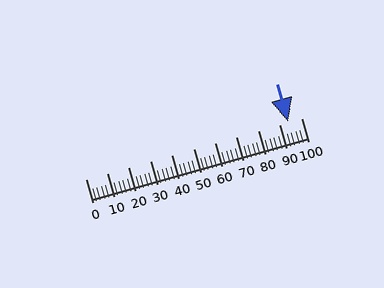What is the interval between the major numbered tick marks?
The major tick marks are spaced 10 units apart.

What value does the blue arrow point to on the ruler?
The blue arrow points to approximately 94.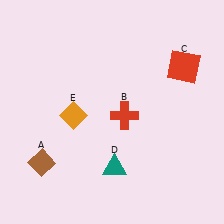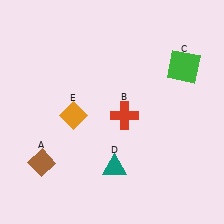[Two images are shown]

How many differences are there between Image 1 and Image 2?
There is 1 difference between the two images.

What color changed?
The square (C) changed from red in Image 1 to green in Image 2.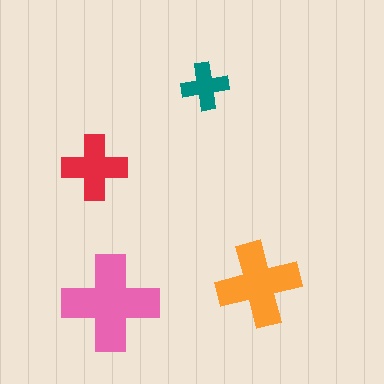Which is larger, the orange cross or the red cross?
The orange one.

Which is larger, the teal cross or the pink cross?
The pink one.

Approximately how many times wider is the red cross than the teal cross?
About 1.5 times wider.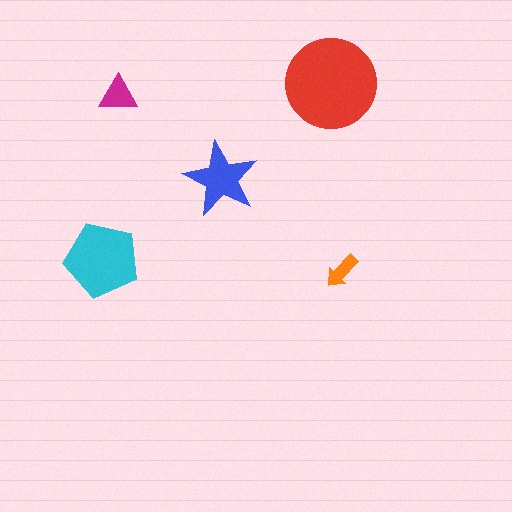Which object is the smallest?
The orange arrow.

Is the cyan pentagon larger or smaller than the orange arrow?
Larger.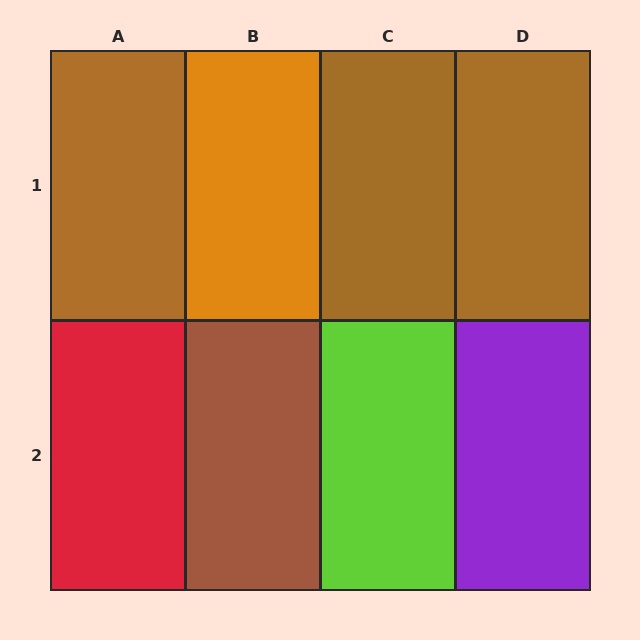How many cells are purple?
1 cell is purple.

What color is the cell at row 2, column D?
Purple.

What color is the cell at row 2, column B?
Brown.